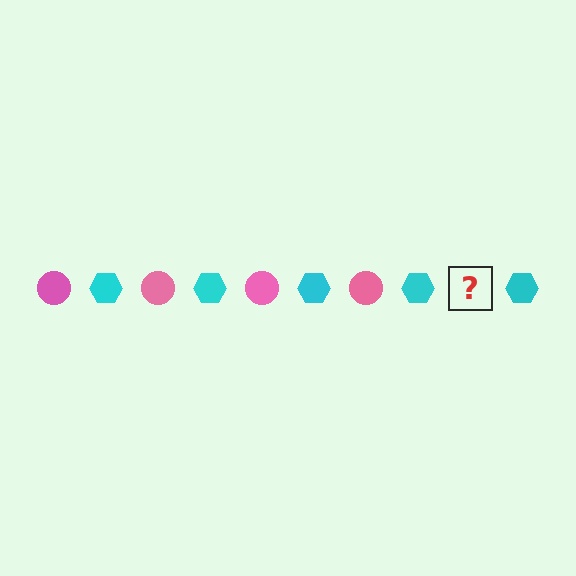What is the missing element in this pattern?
The missing element is a pink circle.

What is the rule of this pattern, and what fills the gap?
The rule is that the pattern alternates between pink circle and cyan hexagon. The gap should be filled with a pink circle.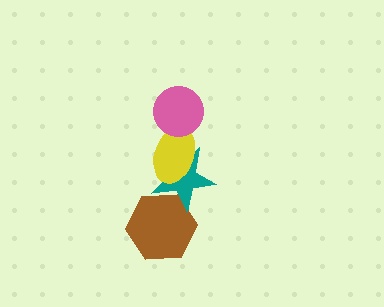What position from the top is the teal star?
The teal star is 3rd from the top.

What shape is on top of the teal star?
The yellow ellipse is on top of the teal star.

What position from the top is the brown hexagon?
The brown hexagon is 4th from the top.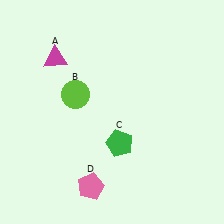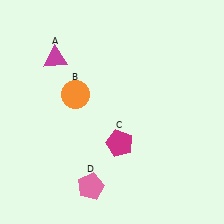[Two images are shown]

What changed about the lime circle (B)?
In Image 1, B is lime. In Image 2, it changed to orange.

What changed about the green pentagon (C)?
In Image 1, C is green. In Image 2, it changed to magenta.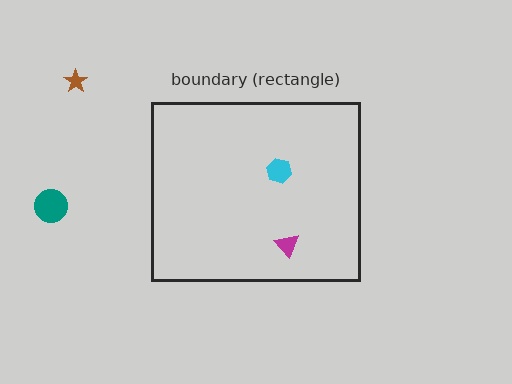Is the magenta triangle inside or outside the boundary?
Inside.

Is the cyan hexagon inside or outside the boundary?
Inside.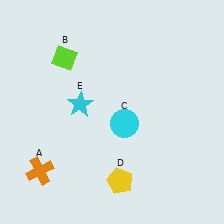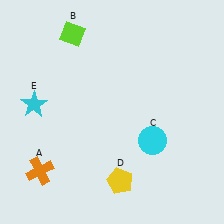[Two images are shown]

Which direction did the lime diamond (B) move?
The lime diamond (B) moved up.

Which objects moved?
The objects that moved are: the lime diamond (B), the cyan circle (C), the cyan star (E).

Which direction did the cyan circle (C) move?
The cyan circle (C) moved right.